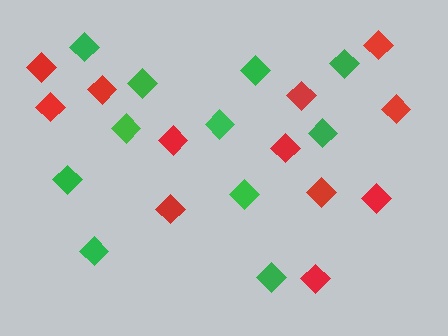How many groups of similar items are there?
There are 2 groups: one group of green diamonds (11) and one group of red diamonds (12).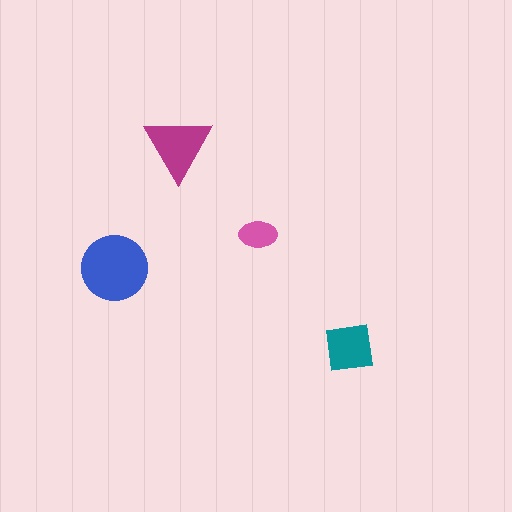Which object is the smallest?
The pink ellipse.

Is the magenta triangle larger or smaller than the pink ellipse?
Larger.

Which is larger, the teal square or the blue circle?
The blue circle.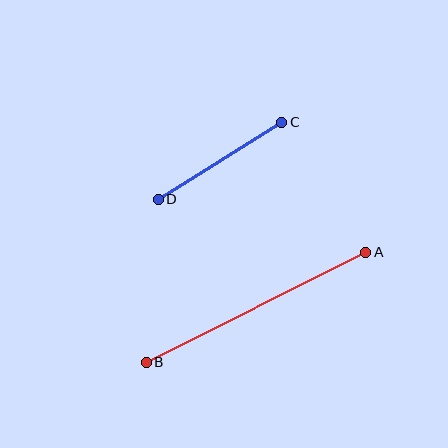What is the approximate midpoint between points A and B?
The midpoint is at approximately (256, 307) pixels.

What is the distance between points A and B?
The distance is approximately 245 pixels.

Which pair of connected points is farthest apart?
Points A and B are farthest apart.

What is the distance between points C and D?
The distance is approximately 146 pixels.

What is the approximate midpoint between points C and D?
The midpoint is at approximately (220, 161) pixels.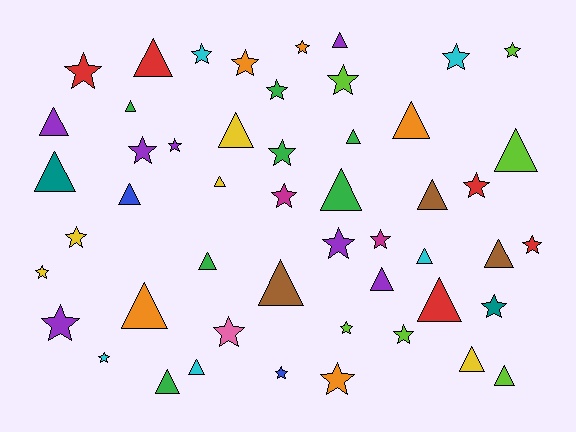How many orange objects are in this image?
There are 5 orange objects.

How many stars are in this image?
There are 26 stars.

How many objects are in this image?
There are 50 objects.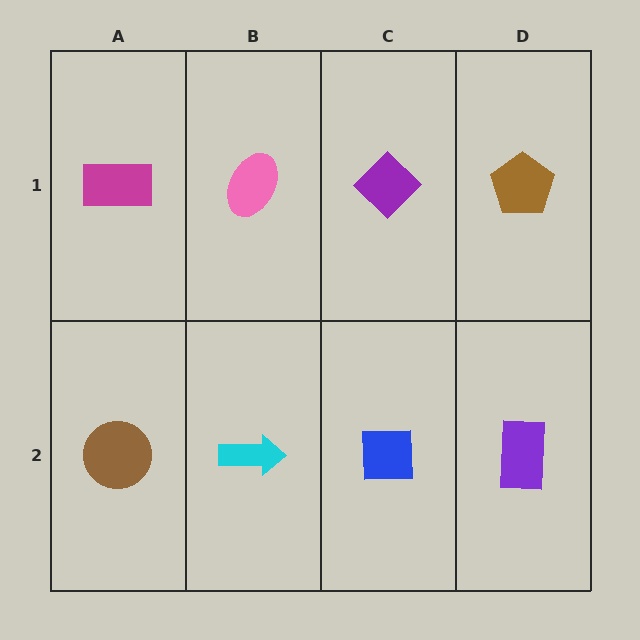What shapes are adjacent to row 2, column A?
A magenta rectangle (row 1, column A), a cyan arrow (row 2, column B).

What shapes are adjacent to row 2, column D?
A brown pentagon (row 1, column D), a blue square (row 2, column C).